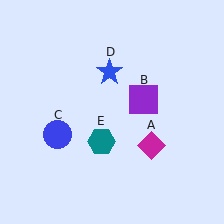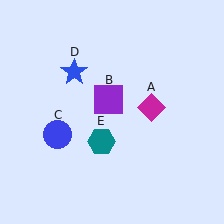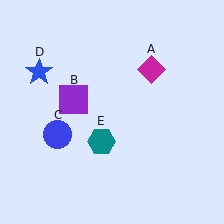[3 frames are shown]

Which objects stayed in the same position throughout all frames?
Blue circle (object C) and teal hexagon (object E) remained stationary.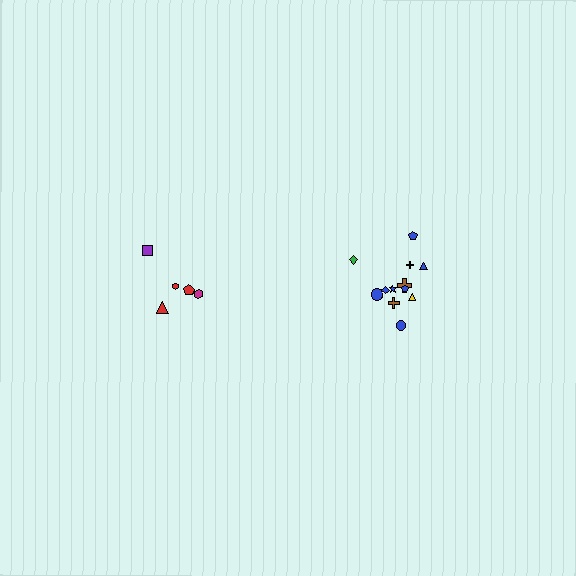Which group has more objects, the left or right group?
The right group.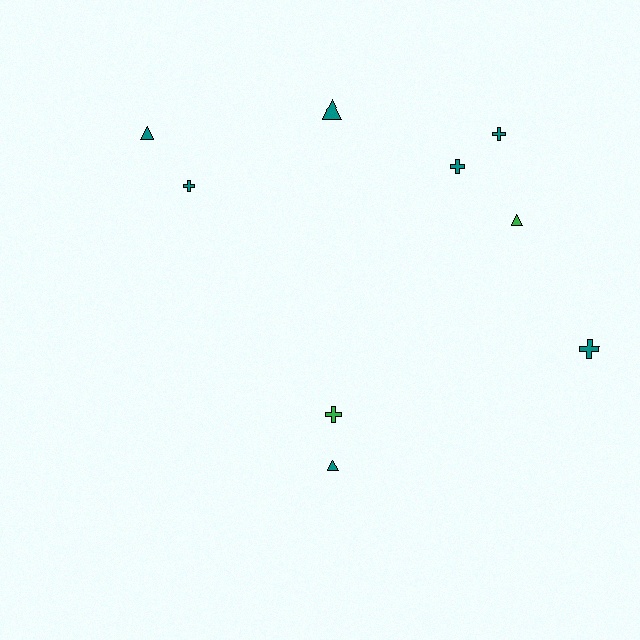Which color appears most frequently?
Teal, with 7 objects.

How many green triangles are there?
There is 1 green triangle.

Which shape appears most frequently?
Cross, with 5 objects.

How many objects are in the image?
There are 9 objects.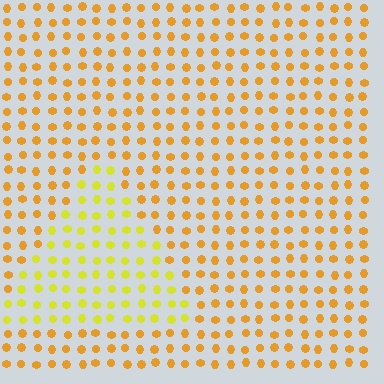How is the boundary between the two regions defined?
The boundary is defined purely by a slight shift in hue (about 29 degrees). Spacing, size, and orientation are identical on both sides.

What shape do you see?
I see a triangle.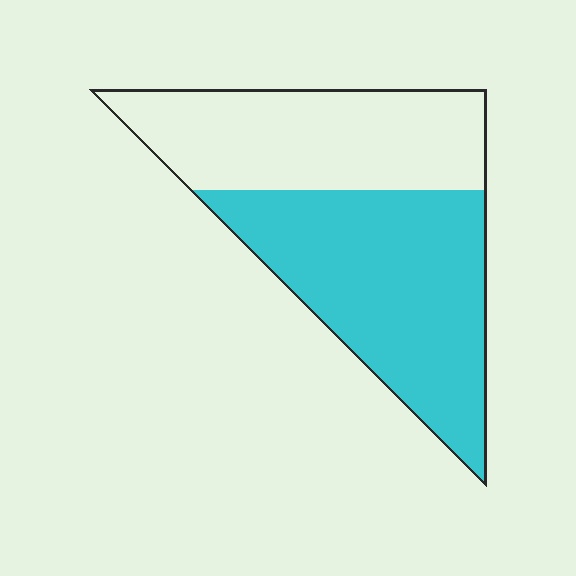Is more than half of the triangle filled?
Yes.